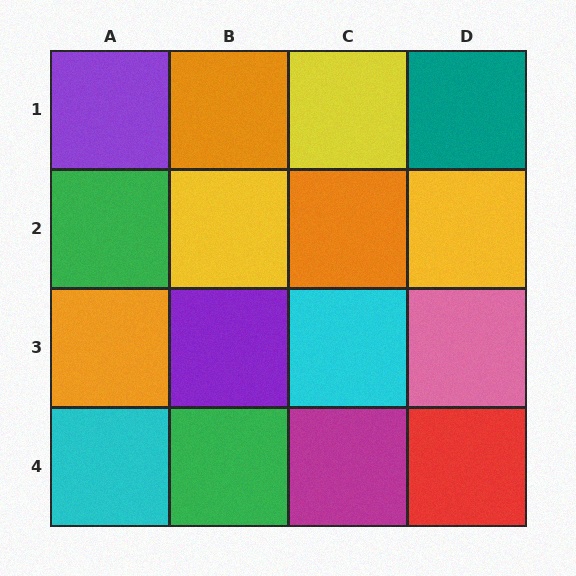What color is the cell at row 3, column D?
Pink.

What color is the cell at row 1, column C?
Yellow.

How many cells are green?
2 cells are green.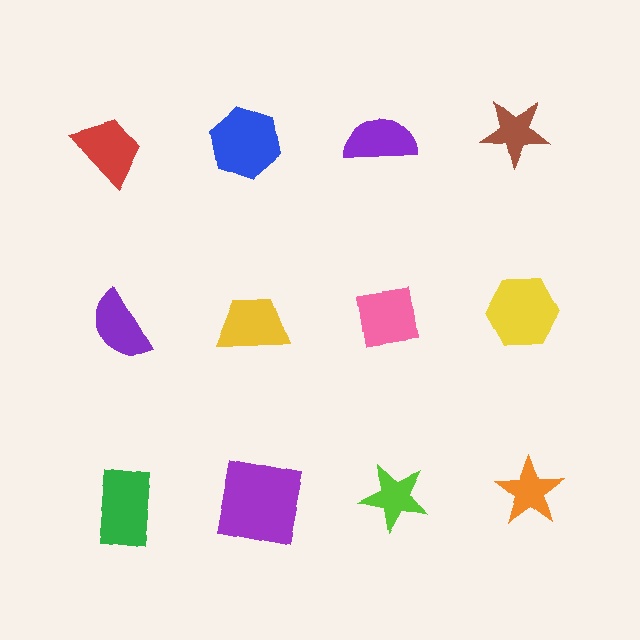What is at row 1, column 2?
A blue hexagon.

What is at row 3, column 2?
A purple square.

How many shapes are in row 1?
4 shapes.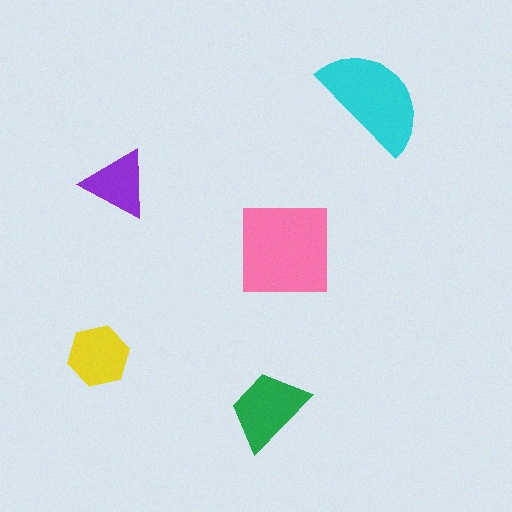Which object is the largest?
The pink square.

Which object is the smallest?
The purple triangle.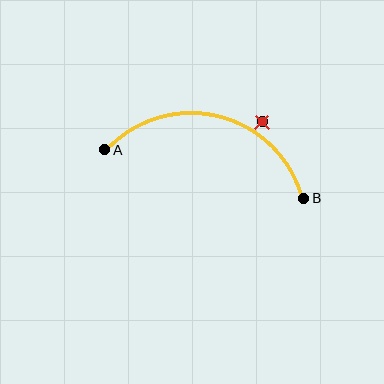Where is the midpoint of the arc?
The arc midpoint is the point on the curve farthest from the straight line joining A and B. It sits above that line.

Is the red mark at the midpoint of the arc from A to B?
No — the red mark does not lie on the arc at all. It sits slightly outside the curve.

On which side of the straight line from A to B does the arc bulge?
The arc bulges above the straight line connecting A and B.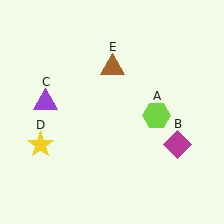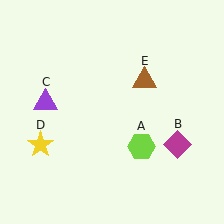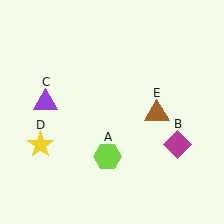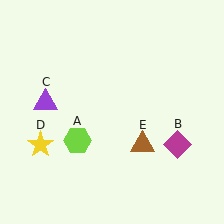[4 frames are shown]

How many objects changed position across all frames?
2 objects changed position: lime hexagon (object A), brown triangle (object E).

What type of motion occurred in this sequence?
The lime hexagon (object A), brown triangle (object E) rotated clockwise around the center of the scene.